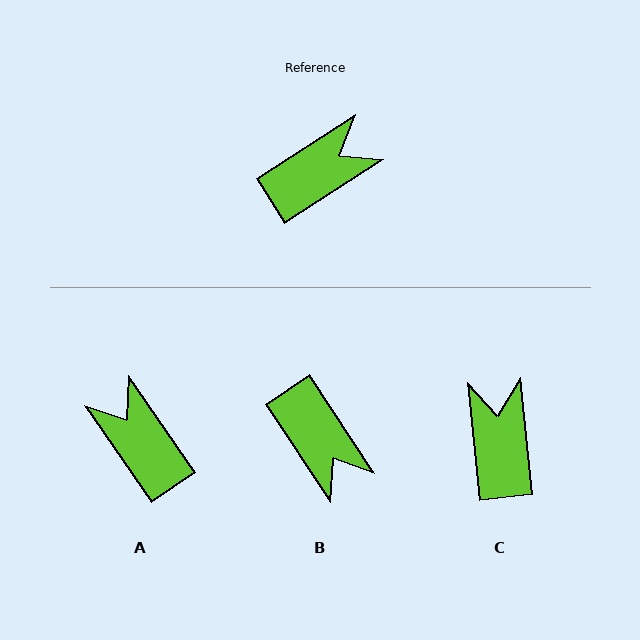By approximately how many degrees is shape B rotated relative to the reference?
Approximately 89 degrees clockwise.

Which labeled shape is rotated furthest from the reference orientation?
A, about 91 degrees away.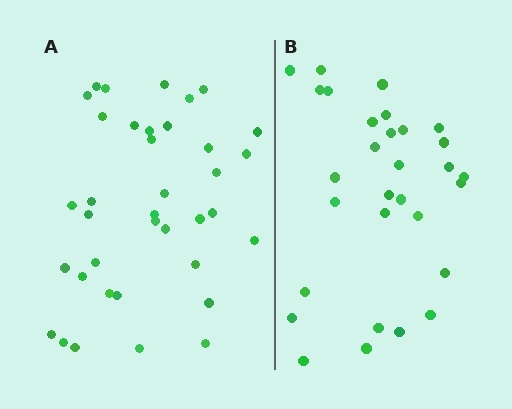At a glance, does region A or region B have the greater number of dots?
Region A (the left region) has more dots.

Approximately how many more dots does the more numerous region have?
Region A has roughly 8 or so more dots than region B.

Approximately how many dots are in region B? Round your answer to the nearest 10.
About 30 dots.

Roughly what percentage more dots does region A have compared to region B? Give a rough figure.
About 25% more.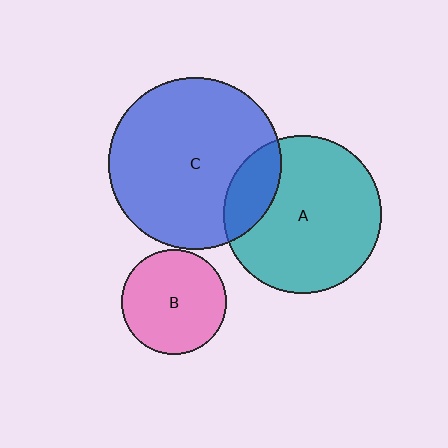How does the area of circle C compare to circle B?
Approximately 2.7 times.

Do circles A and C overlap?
Yes.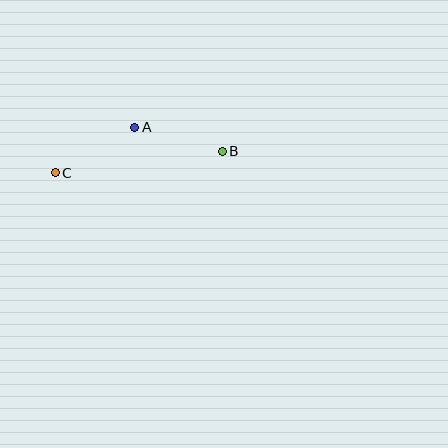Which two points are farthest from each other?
Points B and C are farthest from each other.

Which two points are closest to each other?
Points A and B are closest to each other.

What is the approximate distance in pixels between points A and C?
The distance between A and C is approximately 92 pixels.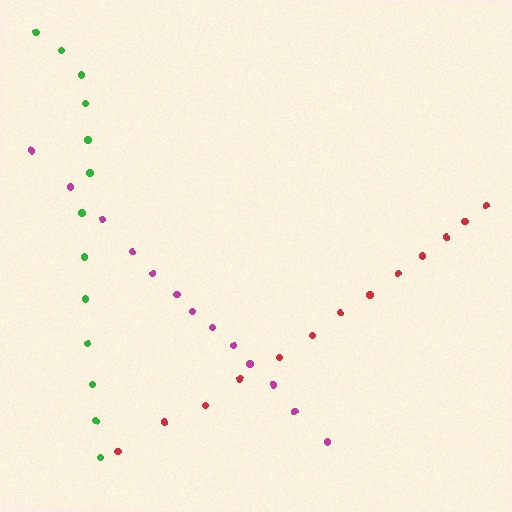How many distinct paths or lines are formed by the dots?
There are 3 distinct paths.